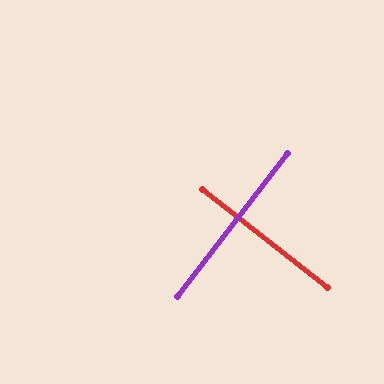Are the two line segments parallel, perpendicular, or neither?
Perpendicular — they meet at approximately 89°.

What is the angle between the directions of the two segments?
Approximately 89 degrees.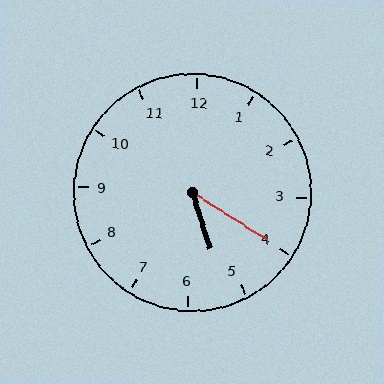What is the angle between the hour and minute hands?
Approximately 40 degrees.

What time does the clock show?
5:20.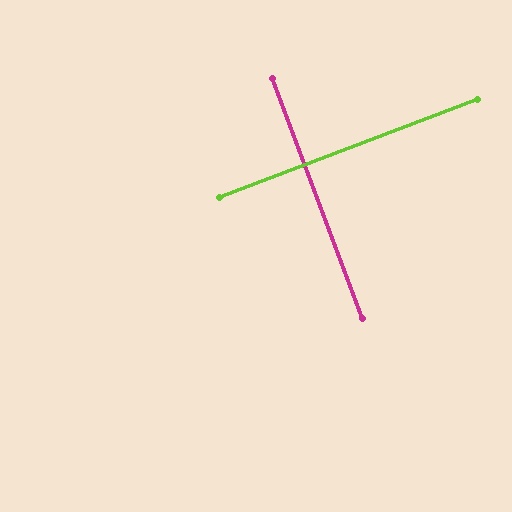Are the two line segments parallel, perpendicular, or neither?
Perpendicular — they meet at approximately 90°.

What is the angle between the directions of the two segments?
Approximately 90 degrees.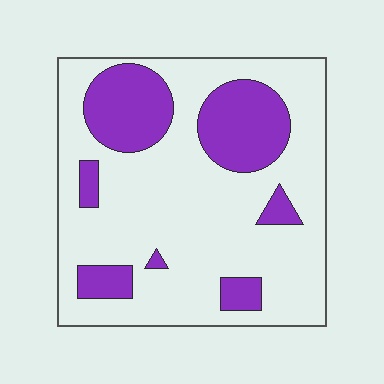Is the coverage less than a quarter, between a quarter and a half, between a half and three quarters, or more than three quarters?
Between a quarter and a half.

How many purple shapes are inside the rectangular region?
7.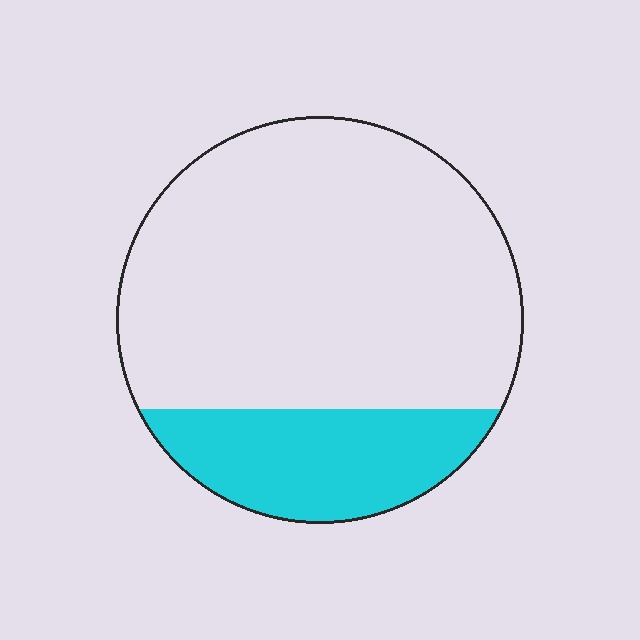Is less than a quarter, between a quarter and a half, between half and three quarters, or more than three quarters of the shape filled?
Less than a quarter.